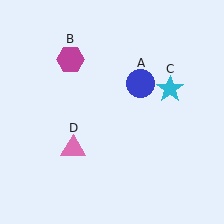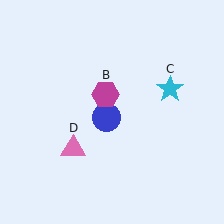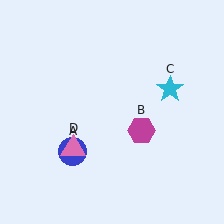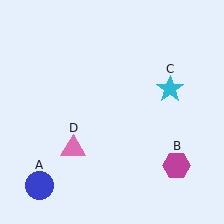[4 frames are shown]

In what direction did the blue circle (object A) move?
The blue circle (object A) moved down and to the left.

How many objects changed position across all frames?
2 objects changed position: blue circle (object A), magenta hexagon (object B).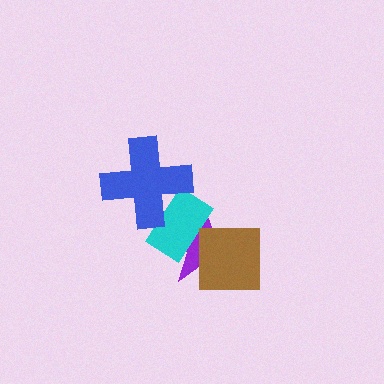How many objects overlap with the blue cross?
1 object overlaps with the blue cross.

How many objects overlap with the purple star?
2 objects overlap with the purple star.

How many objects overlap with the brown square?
1 object overlaps with the brown square.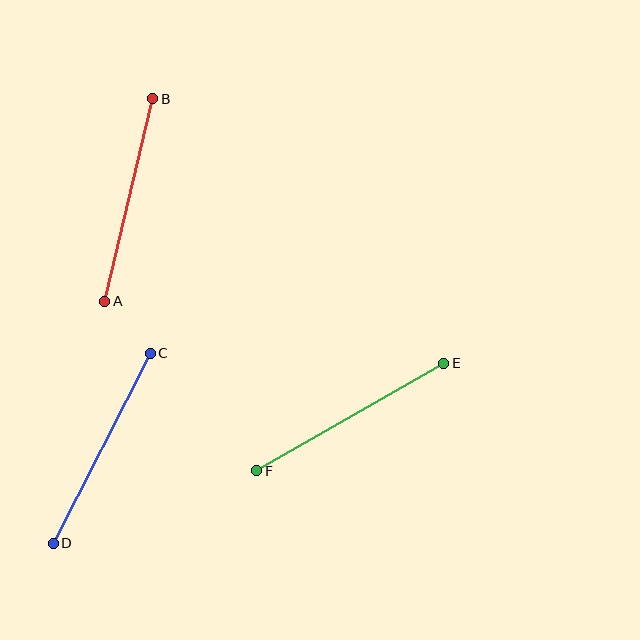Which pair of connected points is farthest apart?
Points E and F are farthest apart.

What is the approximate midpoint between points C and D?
The midpoint is at approximately (102, 448) pixels.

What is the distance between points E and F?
The distance is approximately 215 pixels.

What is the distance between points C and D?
The distance is approximately 213 pixels.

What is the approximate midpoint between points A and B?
The midpoint is at approximately (129, 200) pixels.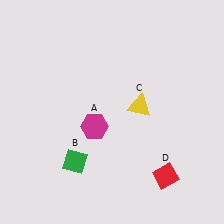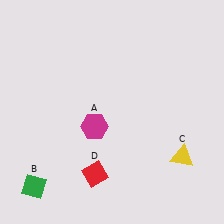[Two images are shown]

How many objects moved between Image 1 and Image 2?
3 objects moved between the two images.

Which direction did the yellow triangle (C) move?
The yellow triangle (C) moved down.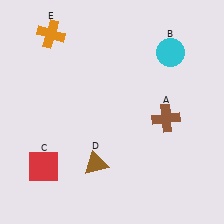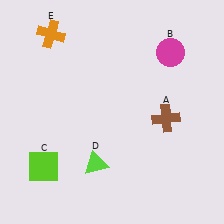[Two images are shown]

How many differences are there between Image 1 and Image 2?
There are 3 differences between the two images.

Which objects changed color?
B changed from cyan to magenta. C changed from red to lime. D changed from brown to lime.